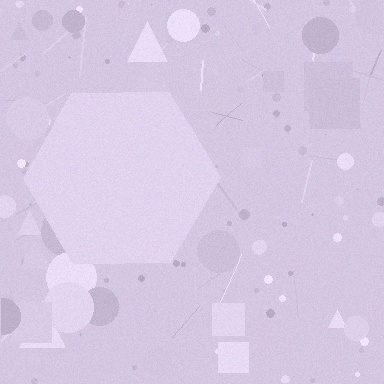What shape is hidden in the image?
A hexagon is hidden in the image.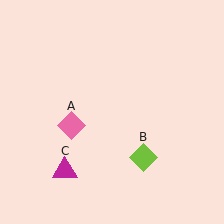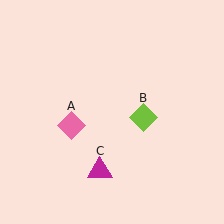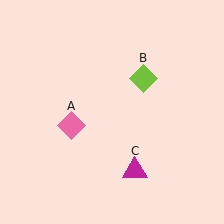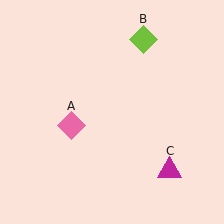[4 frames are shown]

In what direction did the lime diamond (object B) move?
The lime diamond (object B) moved up.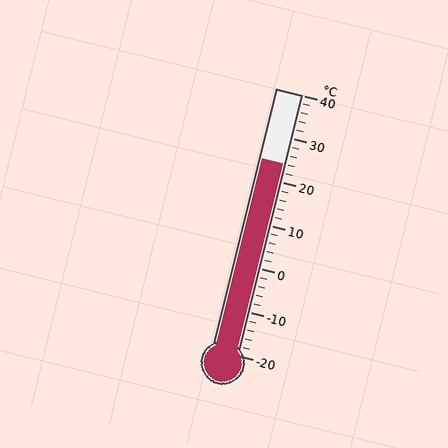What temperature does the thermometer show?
The thermometer shows approximately 24°C.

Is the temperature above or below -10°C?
The temperature is above -10°C.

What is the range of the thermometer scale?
The thermometer scale ranges from -20°C to 40°C.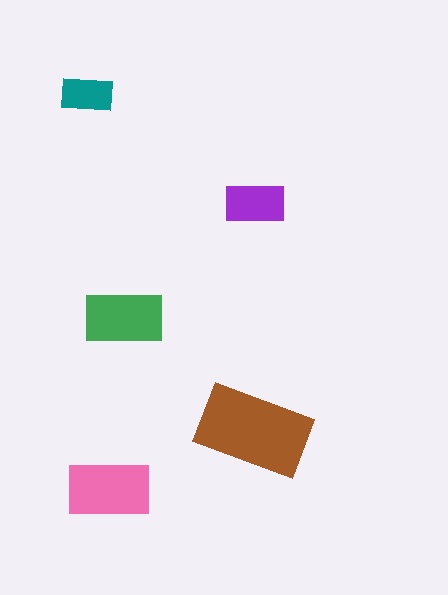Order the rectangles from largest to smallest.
the brown one, the pink one, the green one, the purple one, the teal one.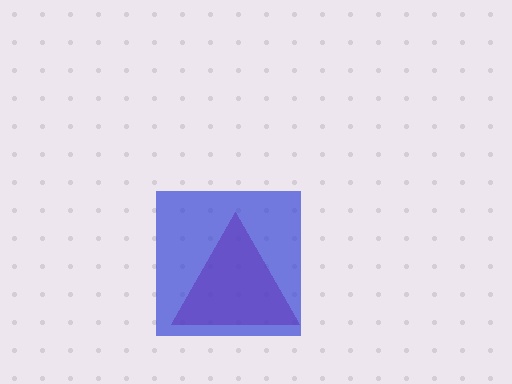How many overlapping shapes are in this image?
There are 2 overlapping shapes in the image.